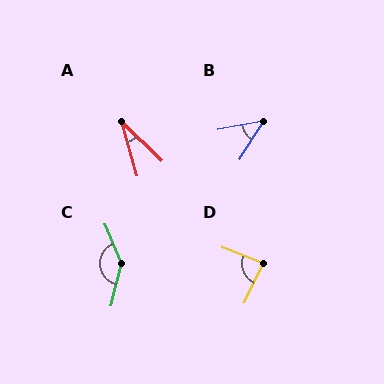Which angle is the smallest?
A, at approximately 30 degrees.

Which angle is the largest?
C, at approximately 143 degrees.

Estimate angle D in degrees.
Approximately 85 degrees.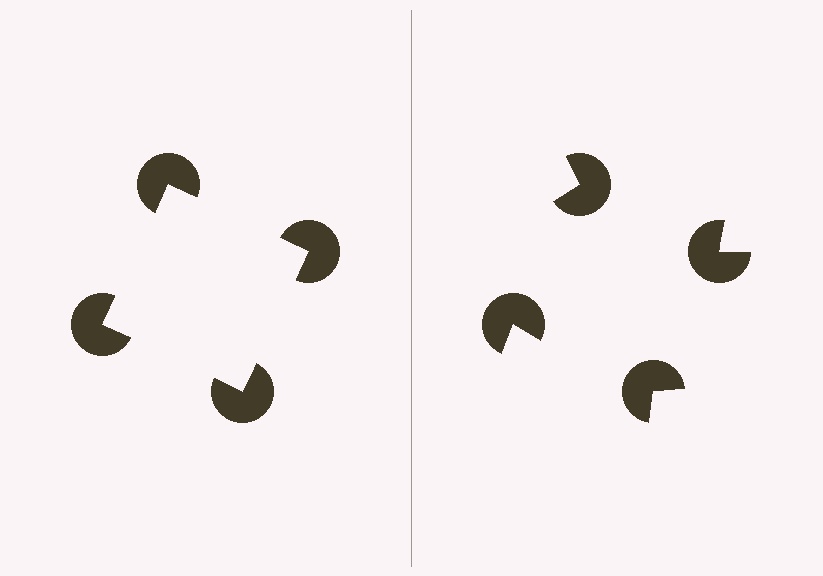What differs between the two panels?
The pac-man discs are positioned identically on both sides; only the wedge orientations differ. On the left they align to a square; on the right they are misaligned.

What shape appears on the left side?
An illusory square.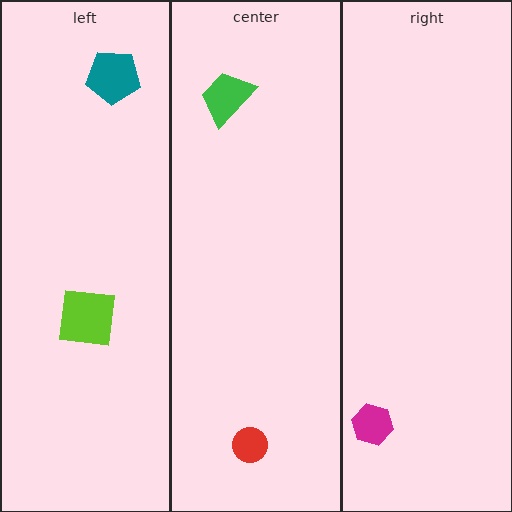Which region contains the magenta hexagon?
The right region.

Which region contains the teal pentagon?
The left region.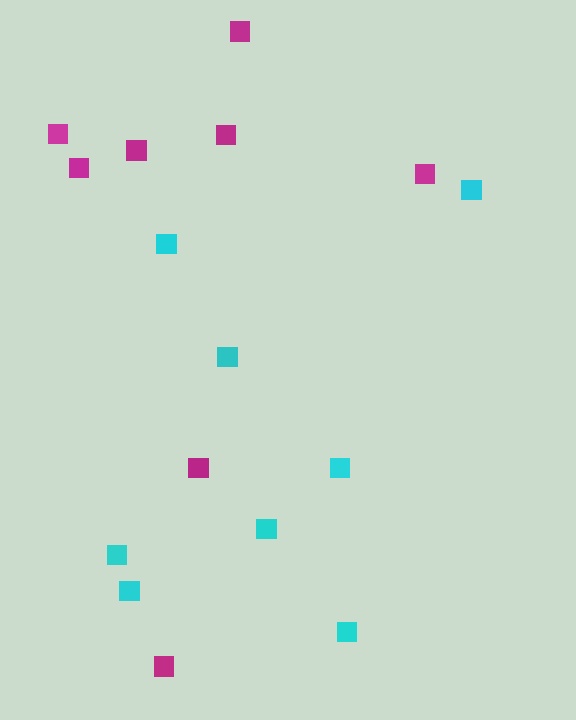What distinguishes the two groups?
There are 2 groups: one group of cyan squares (8) and one group of magenta squares (8).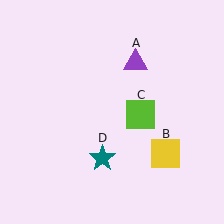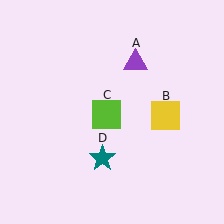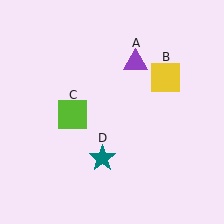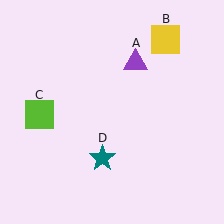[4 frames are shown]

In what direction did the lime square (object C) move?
The lime square (object C) moved left.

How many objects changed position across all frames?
2 objects changed position: yellow square (object B), lime square (object C).